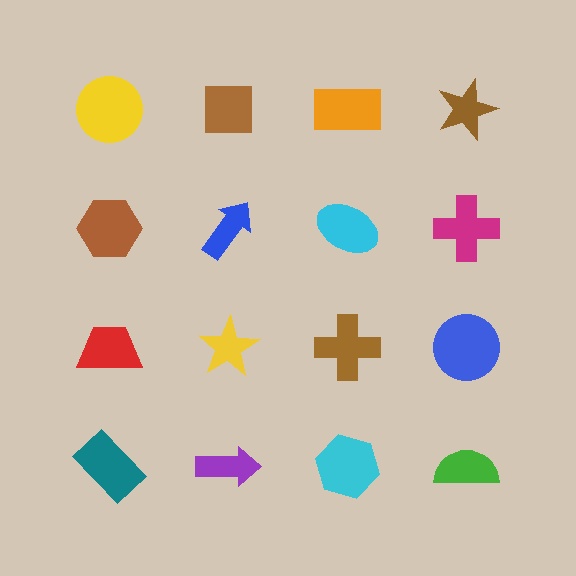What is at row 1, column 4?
A brown star.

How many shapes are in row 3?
4 shapes.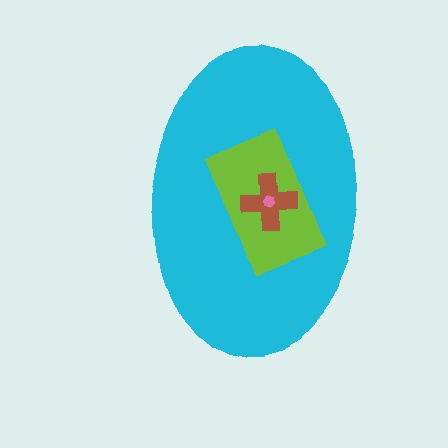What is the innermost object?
The pink hexagon.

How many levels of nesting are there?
4.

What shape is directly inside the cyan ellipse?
The lime rectangle.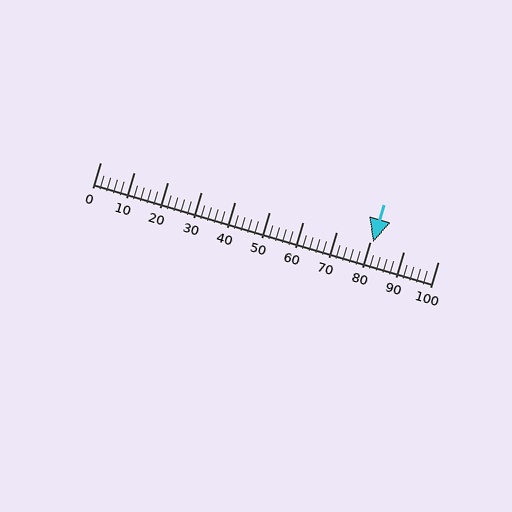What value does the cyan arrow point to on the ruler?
The cyan arrow points to approximately 81.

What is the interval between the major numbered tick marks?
The major tick marks are spaced 10 units apart.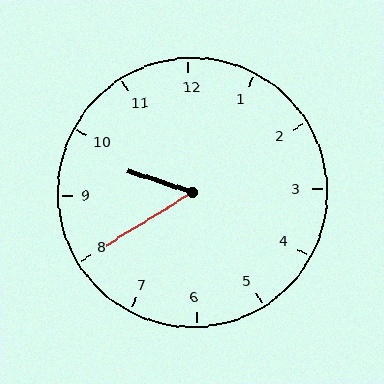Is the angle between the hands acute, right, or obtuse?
It is acute.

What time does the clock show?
9:40.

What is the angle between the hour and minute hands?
Approximately 50 degrees.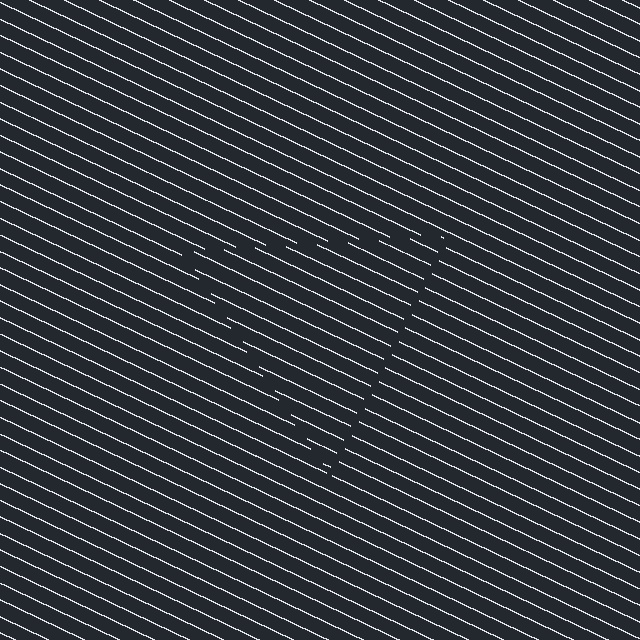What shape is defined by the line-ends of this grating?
An illusory triangle. The interior of the shape contains the same grating, shifted by half a period — the contour is defined by the phase discontinuity where line-ends from the inner and outer gratings abut.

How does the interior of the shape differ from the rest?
The interior of the shape contains the same grating, shifted by half a period — the contour is defined by the phase discontinuity where line-ends from the inner and outer gratings abut.